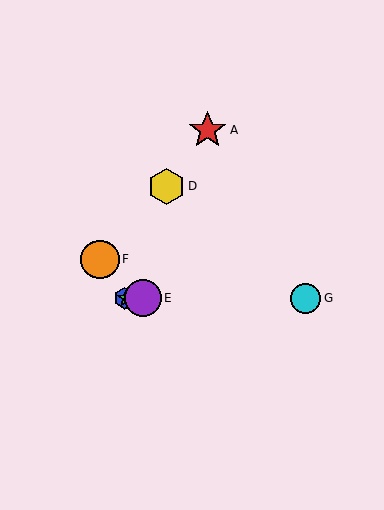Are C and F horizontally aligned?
No, C is at y≈298 and F is at y≈259.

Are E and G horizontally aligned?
Yes, both are at y≈298.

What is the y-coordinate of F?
Object F is at y≈259.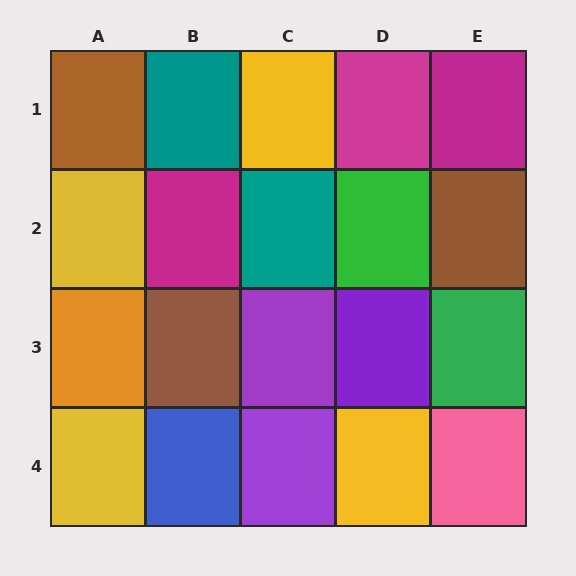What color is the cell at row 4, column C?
Purple.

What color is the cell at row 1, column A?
Brown.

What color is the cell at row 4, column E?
Pink.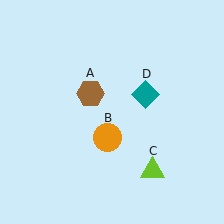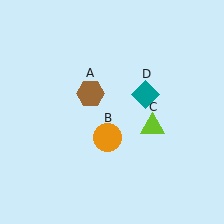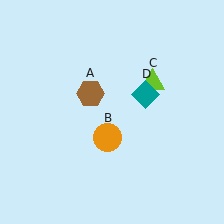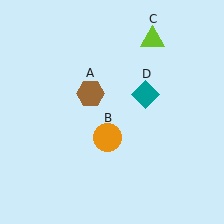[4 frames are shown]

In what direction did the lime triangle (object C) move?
The lime triangle (object C) moved up.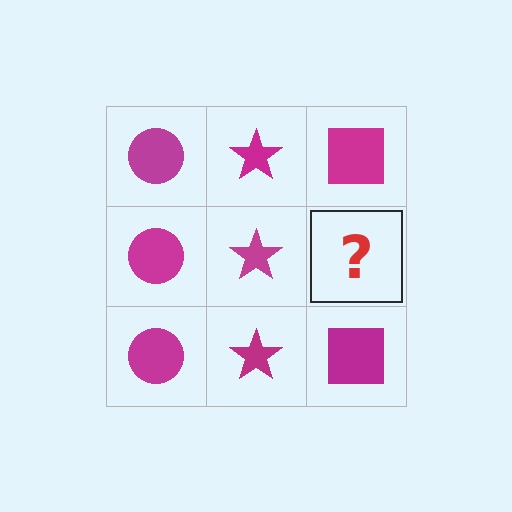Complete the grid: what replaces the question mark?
The question mark should be replaced with a magenta square.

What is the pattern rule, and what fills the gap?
The rule is that each column has a consistent shape. The gap should be filled with a magenta square.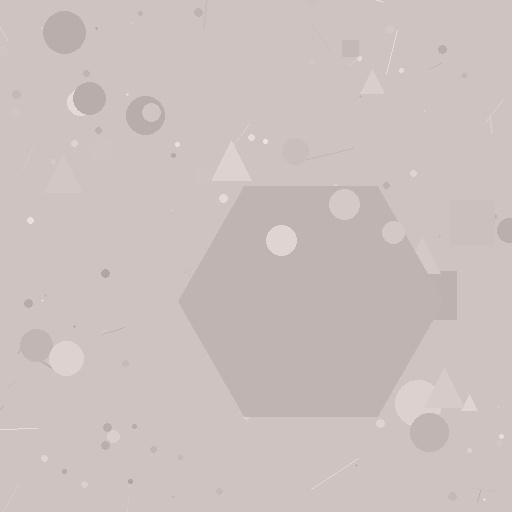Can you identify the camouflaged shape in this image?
The camouflaged shape is a hexagon.